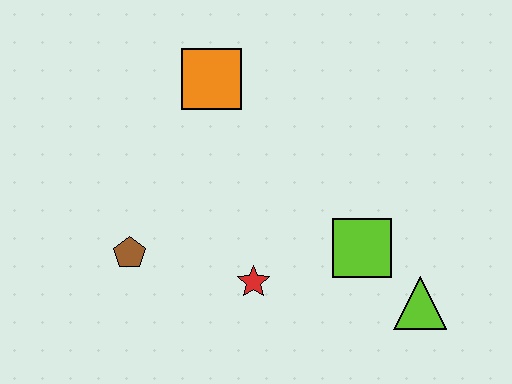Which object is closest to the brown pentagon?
The red star is closest to the brown pentagon.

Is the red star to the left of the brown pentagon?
No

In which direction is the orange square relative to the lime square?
The orange square is above the lime square.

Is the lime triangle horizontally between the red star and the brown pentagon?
No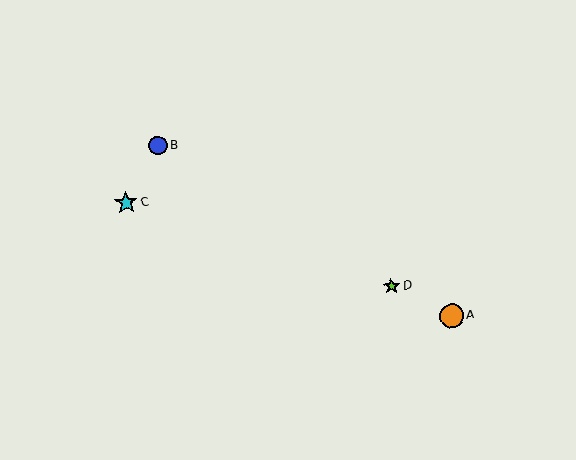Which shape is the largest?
The orange circle (labeled A) is the largest.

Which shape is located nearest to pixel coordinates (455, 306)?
The orange circle (labeled A) at (451, 316) is nearest to that location.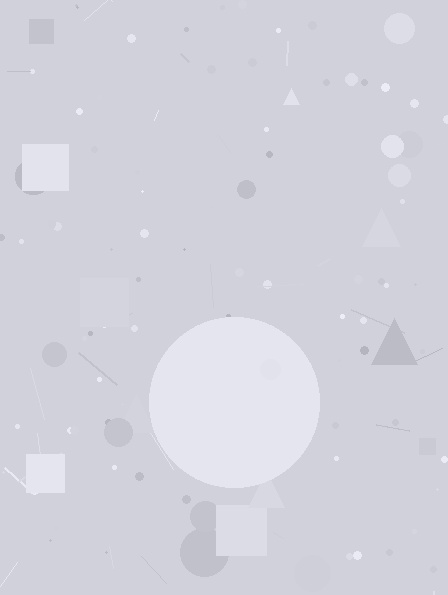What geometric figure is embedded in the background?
A circle is embedded in the background.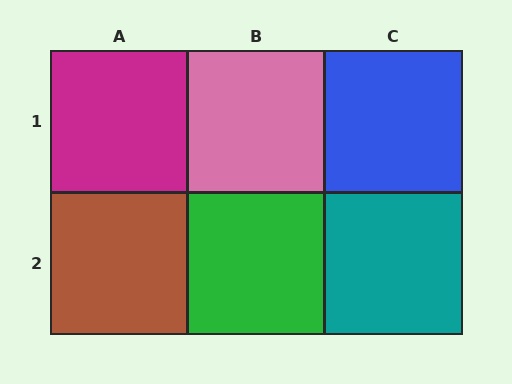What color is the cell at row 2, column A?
Brown.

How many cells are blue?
1 cell is blue.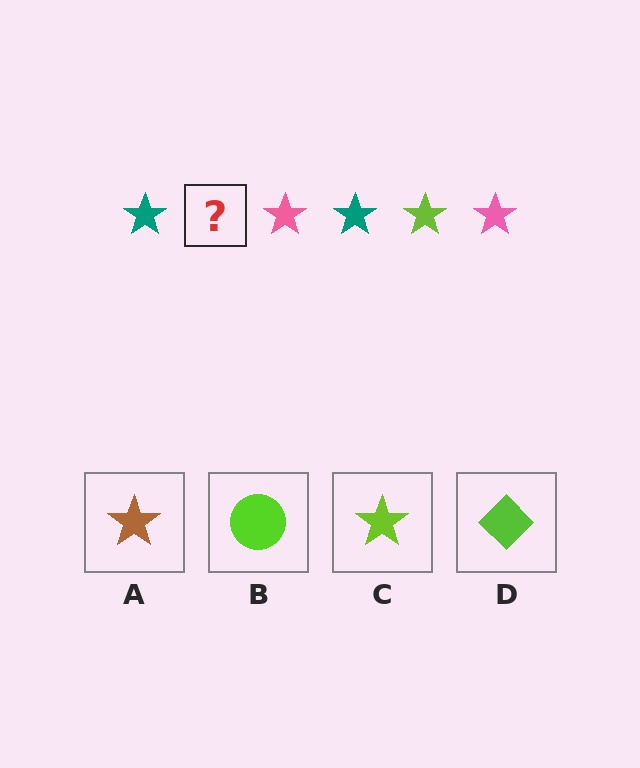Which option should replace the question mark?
Option C.